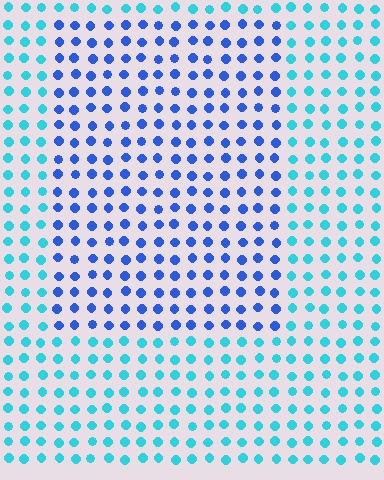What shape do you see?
I see a rectangle.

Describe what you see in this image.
The image is filled with small cyan elements in a uniform arrangement. A rectangle-shaped region is visible where the elements are tinted to a slightly different hue, forming a subtle color boundary.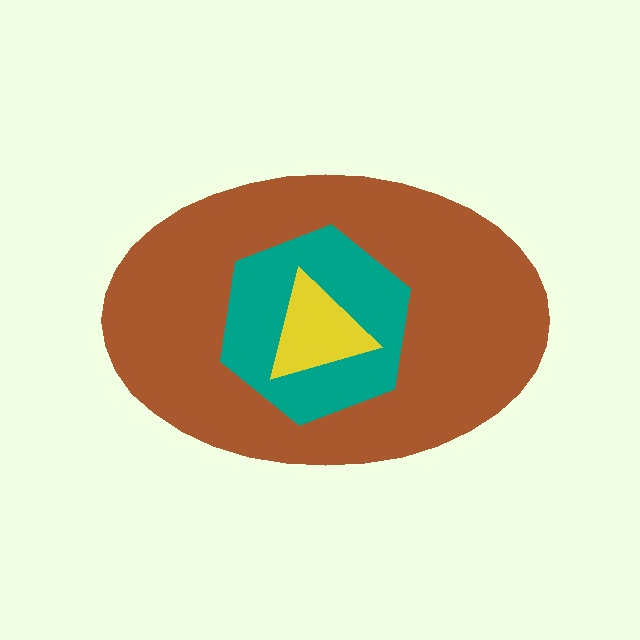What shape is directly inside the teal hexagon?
The yellow triangle.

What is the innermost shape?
The yellow triangle.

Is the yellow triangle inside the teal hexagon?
Yes.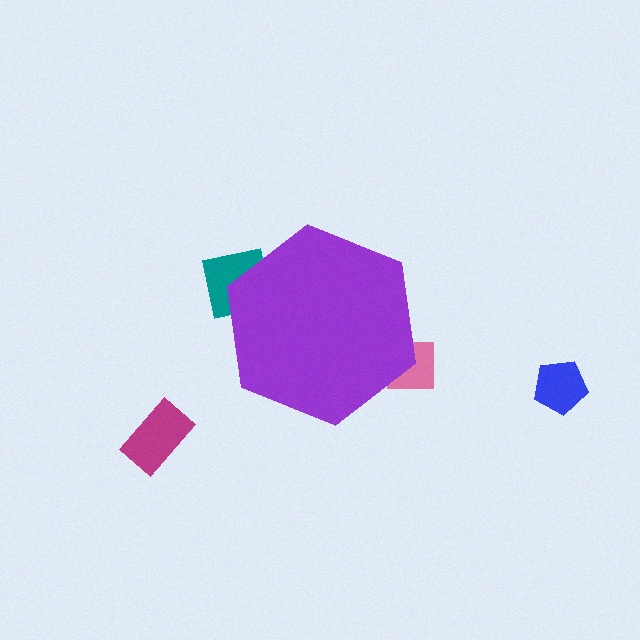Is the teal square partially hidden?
Yes, the teal square is partially hidden behind the purple hexagon.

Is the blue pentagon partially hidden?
No, the blue pentagon is fully visible.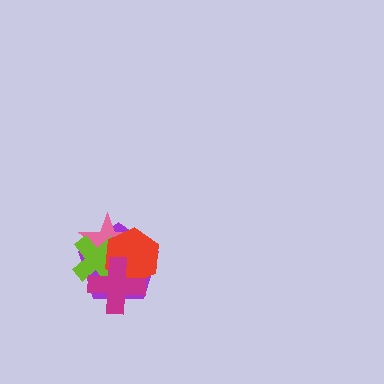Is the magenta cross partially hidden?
No, no other shape covers it.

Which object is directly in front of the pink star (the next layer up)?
The lime cross is directly in front of the pink star.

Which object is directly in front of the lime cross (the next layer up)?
The red hexagon is directly in front of the lime cross.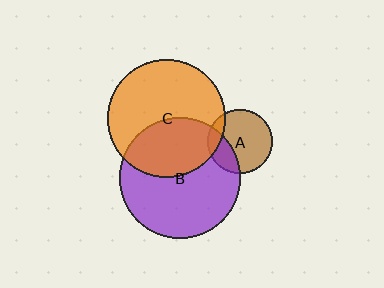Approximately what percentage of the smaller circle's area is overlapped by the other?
Approximately 40%.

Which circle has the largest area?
Circle B (purple).